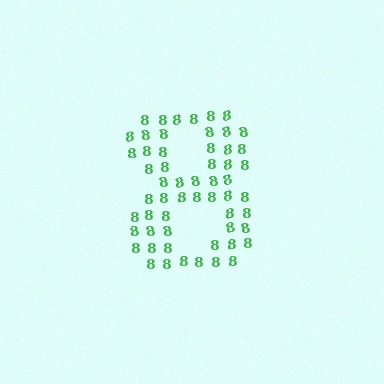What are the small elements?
The small elements are digit 8's.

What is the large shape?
The large shape is the digit 8.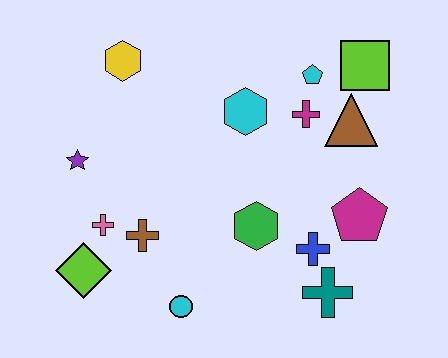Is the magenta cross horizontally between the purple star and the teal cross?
Yes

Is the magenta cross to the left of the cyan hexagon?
No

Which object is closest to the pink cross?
The brown cross is closest to the pink cross.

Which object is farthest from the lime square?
The lime diamond is farthest from the lime square.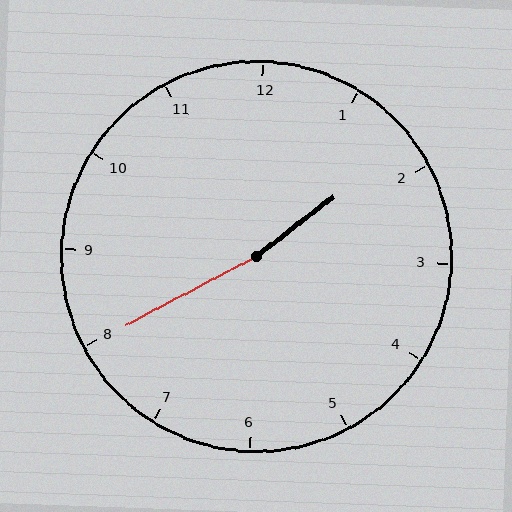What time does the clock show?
1:40.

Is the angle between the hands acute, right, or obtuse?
It is obtuse.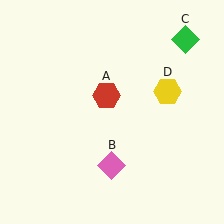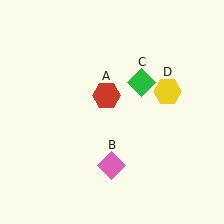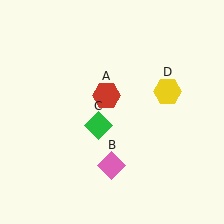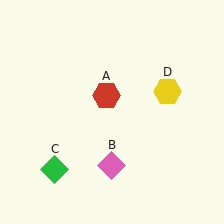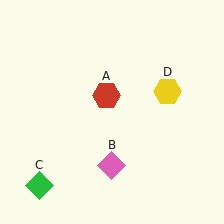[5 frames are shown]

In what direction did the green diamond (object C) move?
The green diamond (object C) moved down and to the left.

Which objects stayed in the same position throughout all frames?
Red hexagon (object A) and pink diamond (object B) and yellow hexagon (object D) remained stationary.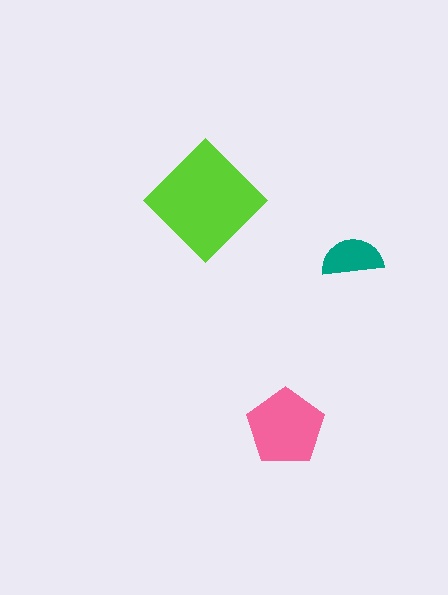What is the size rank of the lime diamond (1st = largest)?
1st.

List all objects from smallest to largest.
The teal semicircle, the pink pentagon, the lime diamond.